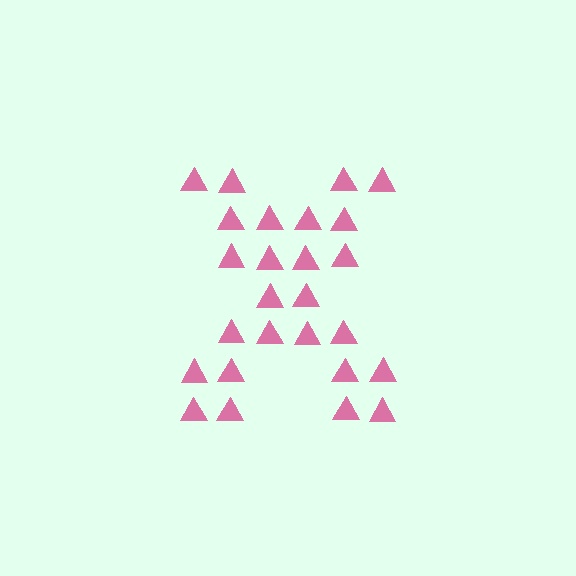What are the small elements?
The small elements are triangles.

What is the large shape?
The large shape is the letter X.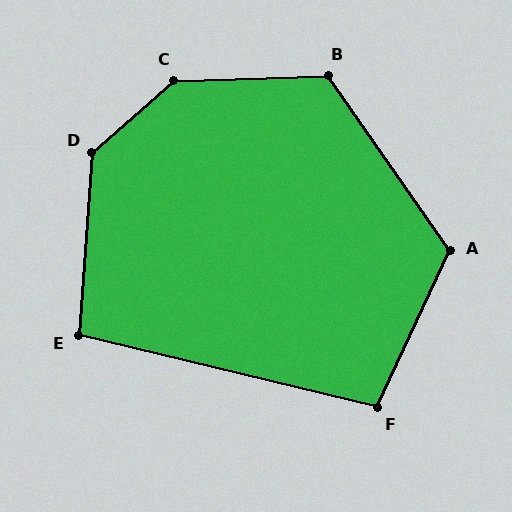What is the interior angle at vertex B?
Approximately 123 degrees (obtuse).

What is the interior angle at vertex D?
Approximately 136 degrees (obtuse).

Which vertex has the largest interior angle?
C, at approximately 140 degrees.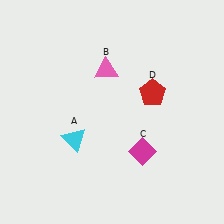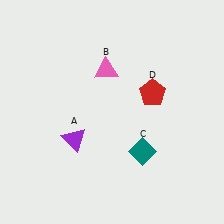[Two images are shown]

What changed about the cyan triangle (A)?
In Image 1, A is cyan. In Image 2, it changed to purple.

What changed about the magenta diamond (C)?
In Image 1, C is magenta. In Image 2, it changed to teal.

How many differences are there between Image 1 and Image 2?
There are 2 differences between the two images.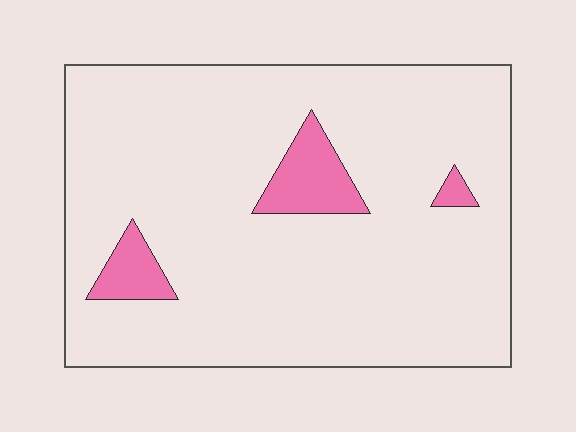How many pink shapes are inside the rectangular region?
3.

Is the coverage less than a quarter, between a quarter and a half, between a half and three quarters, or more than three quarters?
Less than a quarter.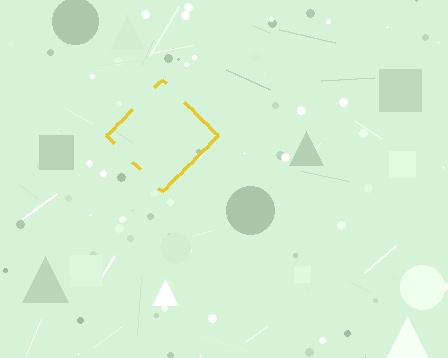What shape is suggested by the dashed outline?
The dashed outline suggests a diamond.